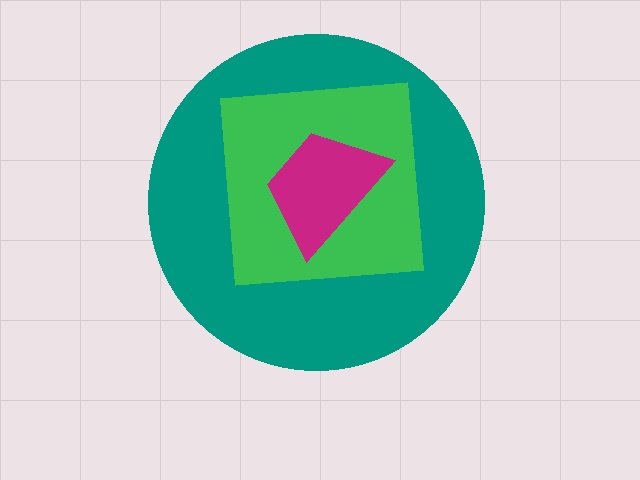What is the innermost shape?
The magenta trapezoid.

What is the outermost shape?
The teal circle.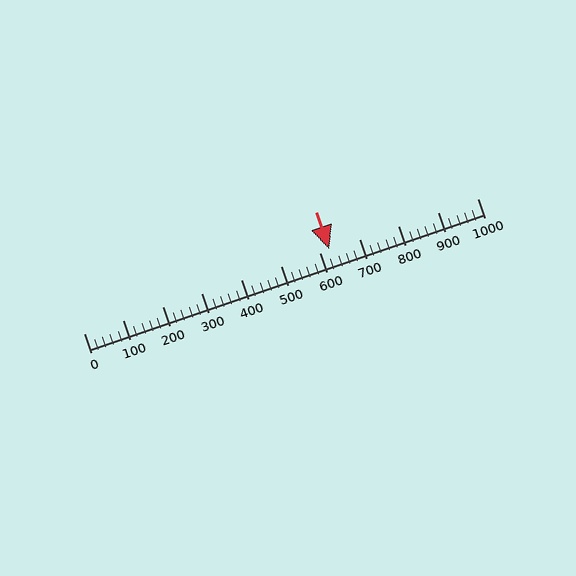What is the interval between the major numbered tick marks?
The major tick marks are spaced 100 units apart.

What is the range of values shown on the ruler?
The ruler shows values from 0 to 1000.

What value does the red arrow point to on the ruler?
The red arrow points to approximately 623.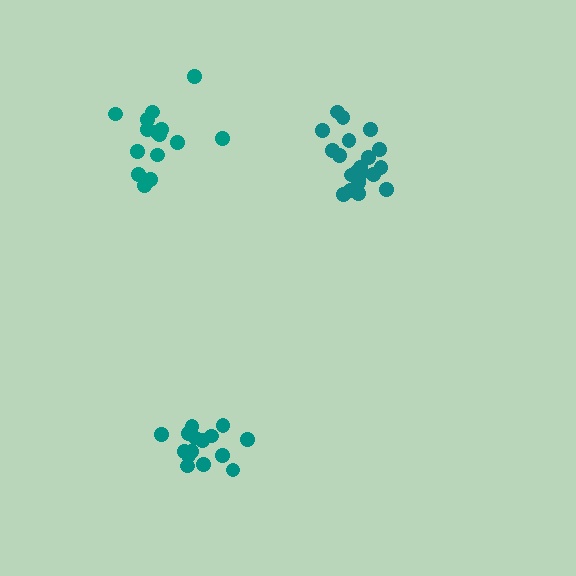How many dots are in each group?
Group 1: 15 dots, Group 2: 20 dots, Group 3: 15 dots (50 total).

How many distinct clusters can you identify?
There are 3 distinct clusters.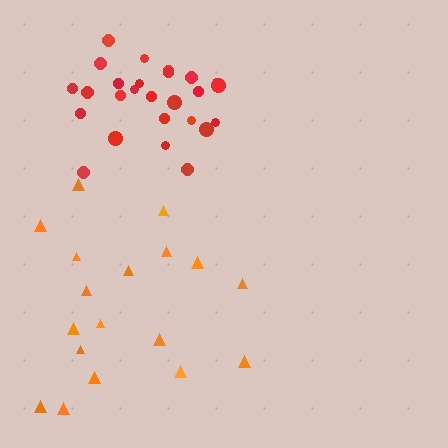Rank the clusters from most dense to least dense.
red, orange.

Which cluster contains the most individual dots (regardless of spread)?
Red (27).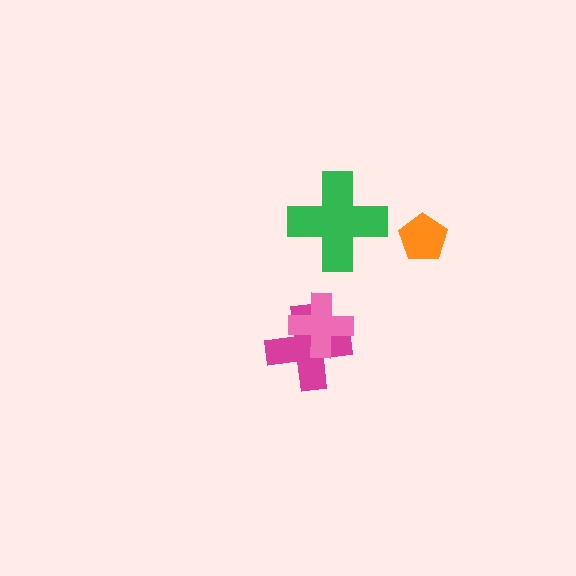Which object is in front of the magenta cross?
The pink cross is in front of the magenta cross.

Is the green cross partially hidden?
No, no other shape covers it.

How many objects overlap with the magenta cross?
1 object overlaps with the magenta cross.